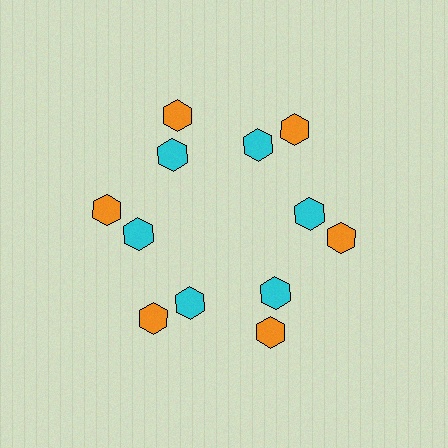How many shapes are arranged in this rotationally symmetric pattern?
There are 12 shapes, arranged in 6 groups of 2.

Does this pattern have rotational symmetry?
Yes, this pattern has 6-fold rotational symmetry. It looks the same after rotating 60 degrees around the center.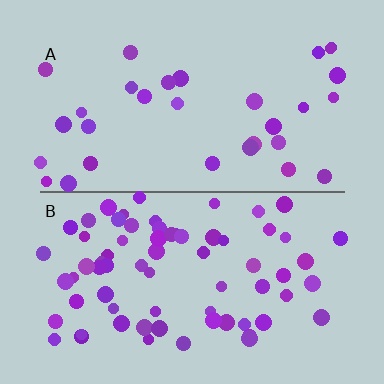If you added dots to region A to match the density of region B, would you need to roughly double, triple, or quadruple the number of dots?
Approximately double.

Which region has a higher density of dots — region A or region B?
B (the bottom).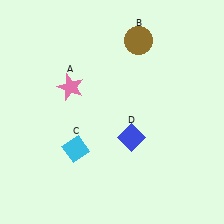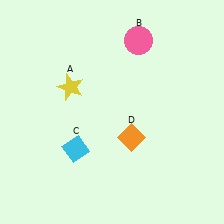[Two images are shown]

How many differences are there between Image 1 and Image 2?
There are 3 differences between the two images.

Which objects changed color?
A changed from pink to yellow. B changed from brown to pink. D changed from blue to orange.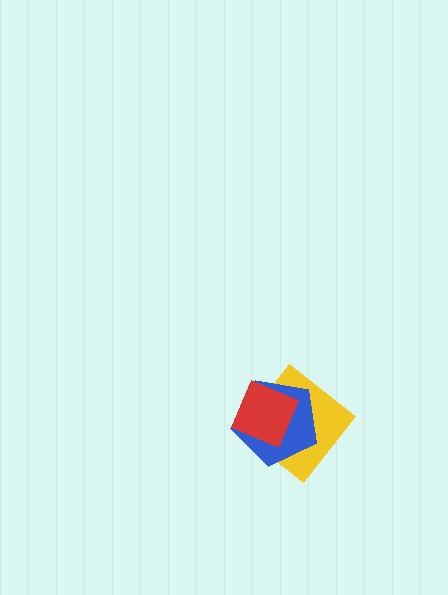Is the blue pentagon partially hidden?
Yes, it is partially covered by another shape.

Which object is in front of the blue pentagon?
The red square is in front of the blue pentagon.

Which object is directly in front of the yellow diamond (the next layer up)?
The blue pentagon is directly in front of the yellow diamond.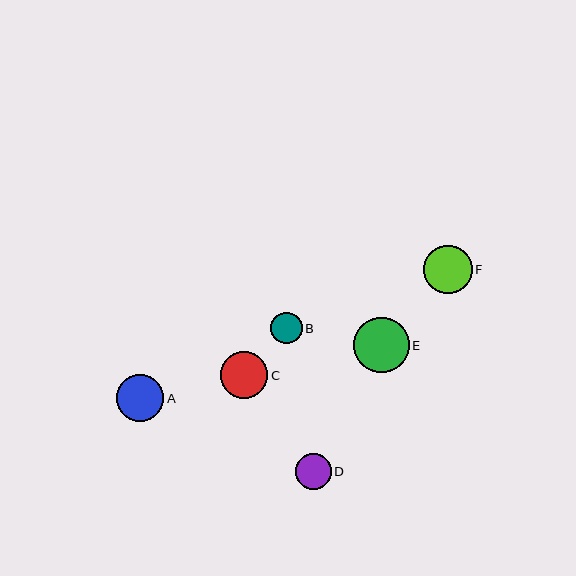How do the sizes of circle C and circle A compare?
Circle C and circle A are approximately the same size.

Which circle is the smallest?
Circle B is the smallest with a size of approximately 32 pixels.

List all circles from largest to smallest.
From largest to smallest: E, F, C, A, D, B.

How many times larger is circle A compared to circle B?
Circle A is approximately 1.5 times the size of circle B.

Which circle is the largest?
Circle E is the largest with a size of approximately 55 pixels.